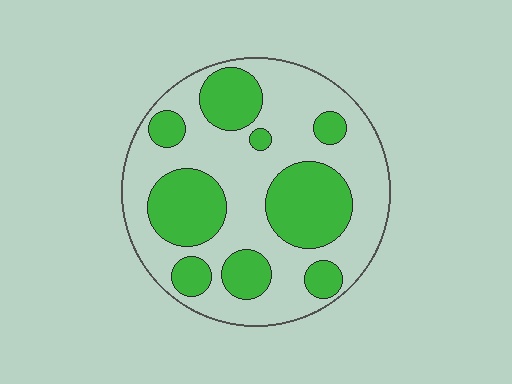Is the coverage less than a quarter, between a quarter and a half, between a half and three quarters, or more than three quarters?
Between a quarter and a half.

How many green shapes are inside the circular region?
9.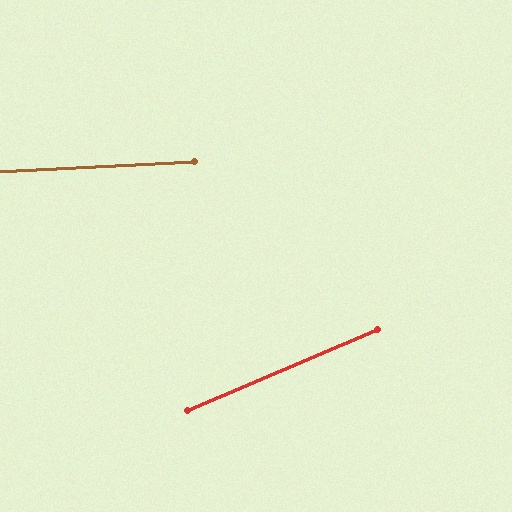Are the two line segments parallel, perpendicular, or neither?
Neither parallel nor perpendicular — they differ by about 20°.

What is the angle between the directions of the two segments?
Approximately 20 degrees.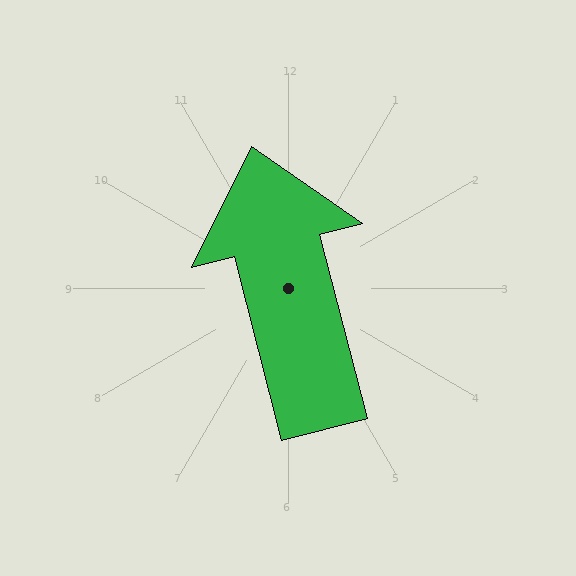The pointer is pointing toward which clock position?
Roughly 12 o'clock.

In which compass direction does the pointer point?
North.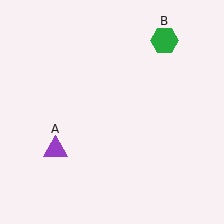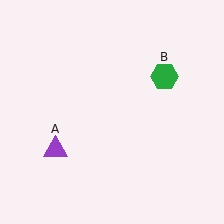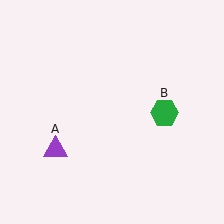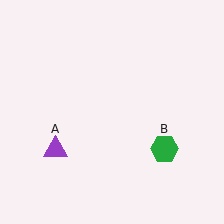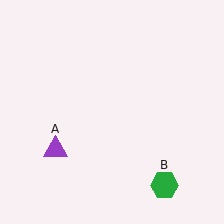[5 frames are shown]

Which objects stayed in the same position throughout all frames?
Purple triangle (object A) remained stationary.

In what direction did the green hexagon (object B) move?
The green hexagon (object B) moved down.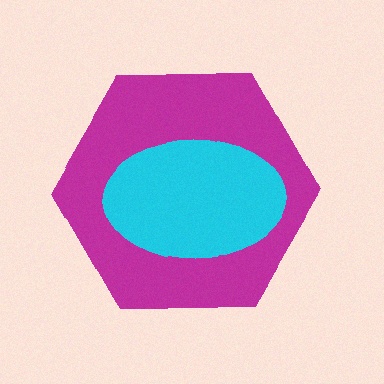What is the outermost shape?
The magenta hexagon.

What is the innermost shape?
The cyan ellipse.